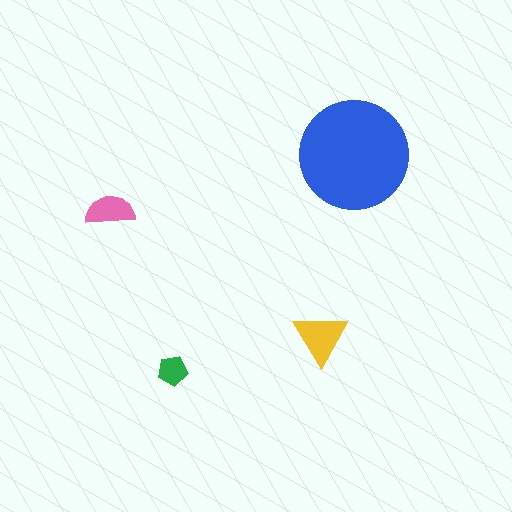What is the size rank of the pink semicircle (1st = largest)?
3rd.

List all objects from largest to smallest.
The blue circle, the yellow triangle, the pink semicircle, the green pentagon.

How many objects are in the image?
There are 4 objects in the image.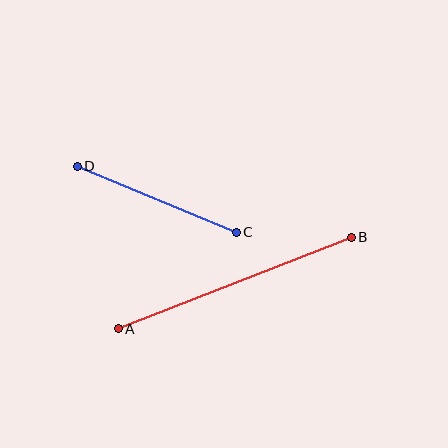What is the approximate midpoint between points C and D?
The midpoint is at approximately (157, 199) pixels.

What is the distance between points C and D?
The distance is approximately 172 pixels.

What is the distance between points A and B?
The distance is approximately 250 pixels.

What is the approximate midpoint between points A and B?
The midpoint is at approximately (235, 283) pixels.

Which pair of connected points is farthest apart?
Points A and B are farthest apart.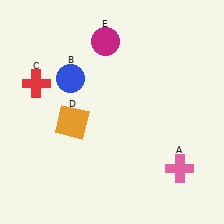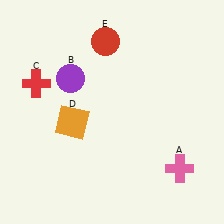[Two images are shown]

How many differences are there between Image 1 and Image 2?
There are 2 differences between the two images.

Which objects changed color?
B changed from blue to purple. E changed from magenta to red.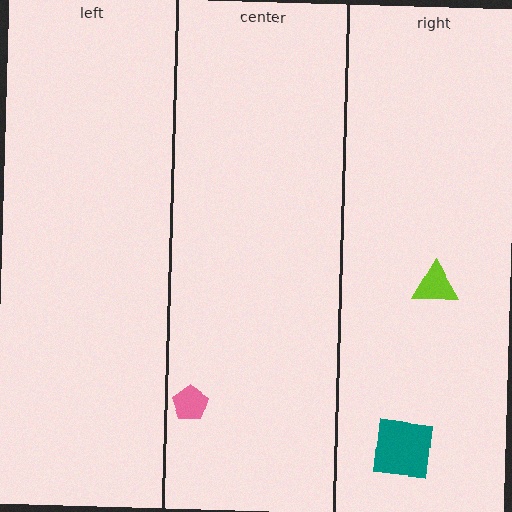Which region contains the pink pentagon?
The center region.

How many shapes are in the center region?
1.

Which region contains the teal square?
The right region.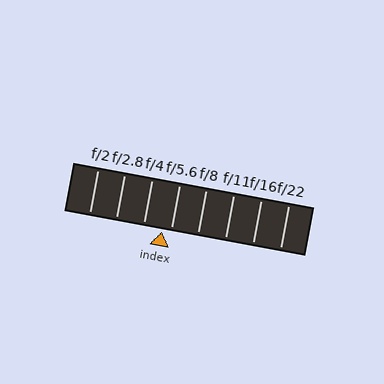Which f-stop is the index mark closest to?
The index mark is closest to f/5.6.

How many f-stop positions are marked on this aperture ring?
There are 8 f-stop positions marked.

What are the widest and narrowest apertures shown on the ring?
The widest aperture shown is f/2 and the narrowest is f/22.